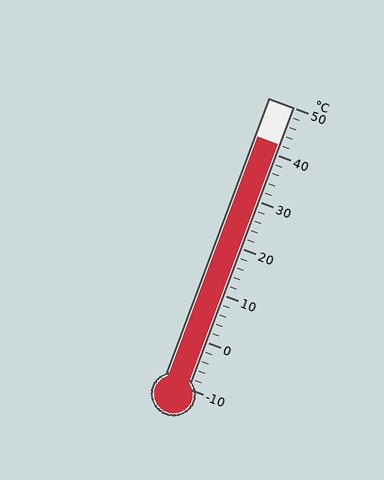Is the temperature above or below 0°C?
The temperature is above 0°C.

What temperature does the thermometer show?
The thermometer shows approximately 42°C.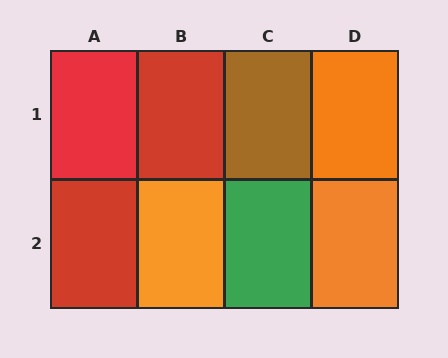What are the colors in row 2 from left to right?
Red, orange, green, orange.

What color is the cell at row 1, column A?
Red.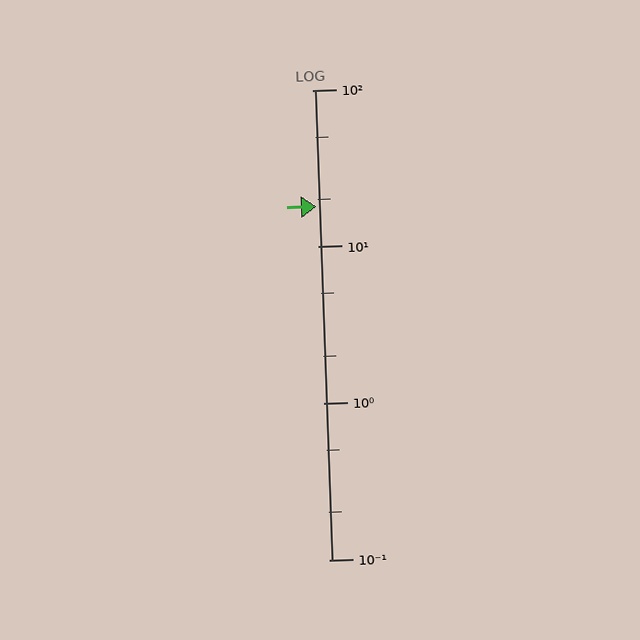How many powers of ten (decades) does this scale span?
The scale spans 3 decades, from 0.1 to 100.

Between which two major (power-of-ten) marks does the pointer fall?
The pointer is between 10 and 100.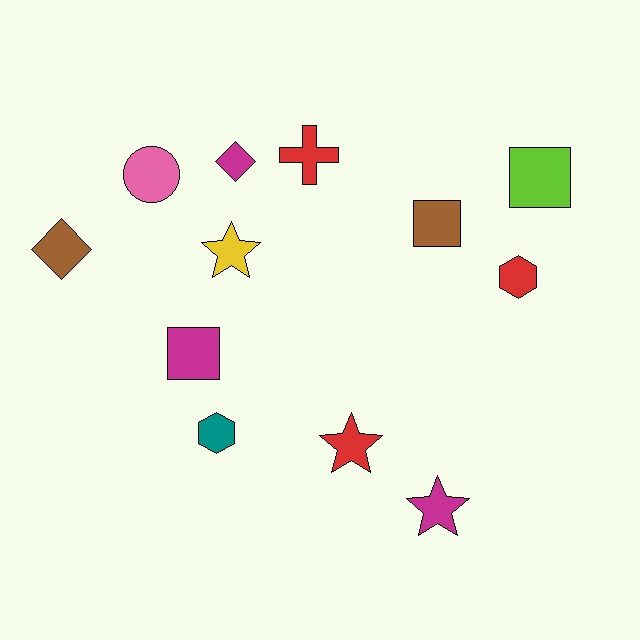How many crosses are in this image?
There is 1 cross.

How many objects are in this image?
There are 12 objects.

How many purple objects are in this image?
There are no purple objects.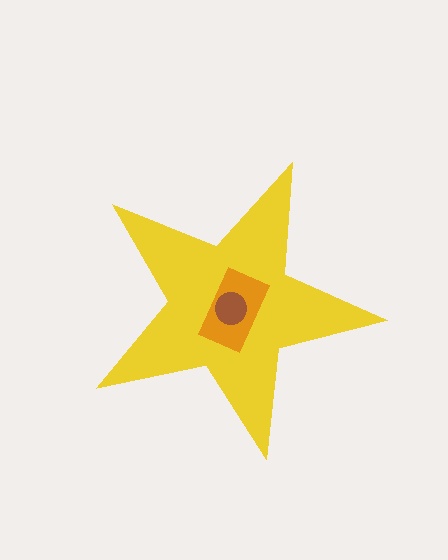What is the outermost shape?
The yellow star.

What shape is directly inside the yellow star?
The orange rectangle.